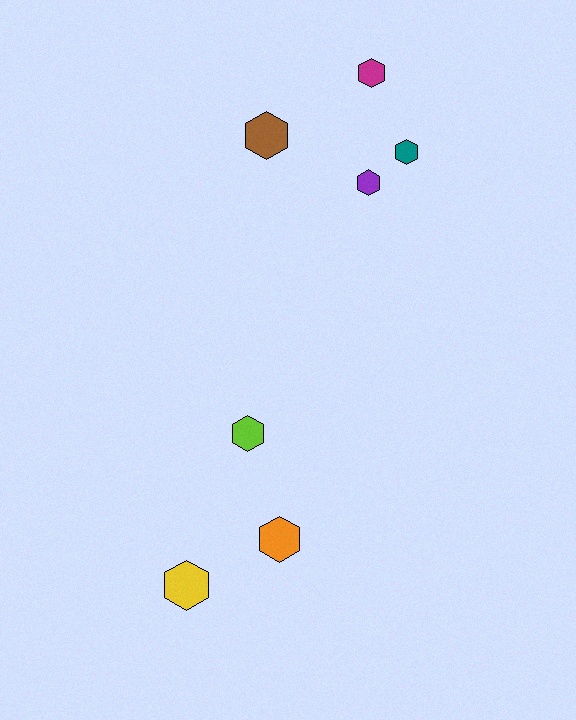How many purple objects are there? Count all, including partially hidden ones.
There is 1 purple object.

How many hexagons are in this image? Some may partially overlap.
There are 7 hexagons.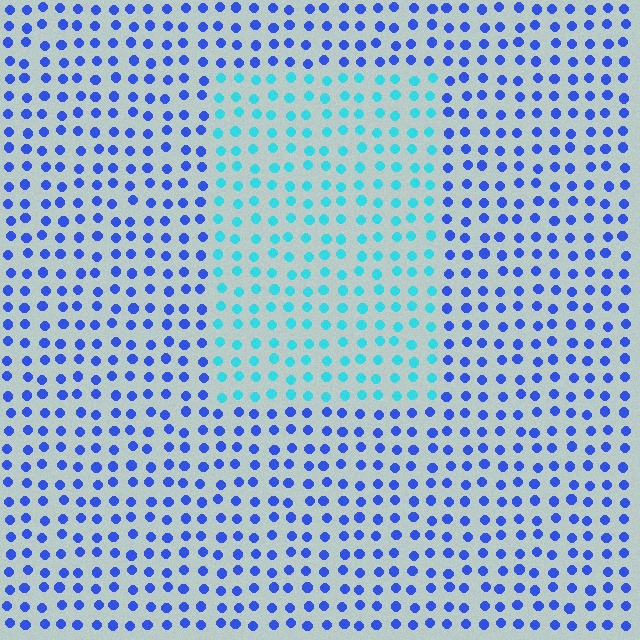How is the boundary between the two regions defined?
The boundary is defined purely by a slight shift in hue (about 46 degrees). Spacing, size, and orientation are identical on both sides.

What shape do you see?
I see a rectangle.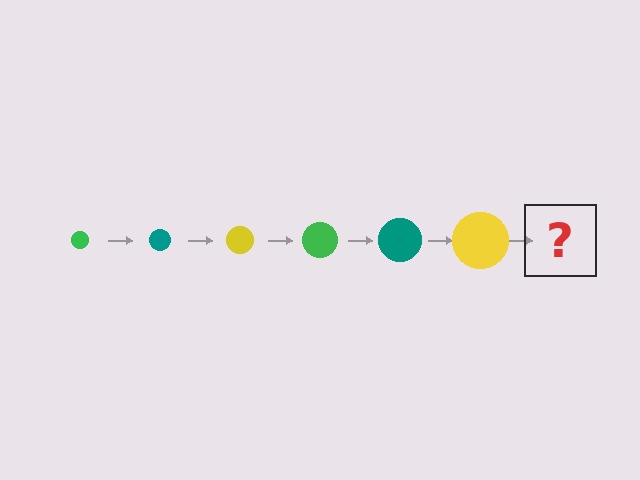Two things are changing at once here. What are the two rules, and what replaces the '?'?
The two rules are that the circle grows larger each step and the color cycles through green, teal, and yellow. The '?' should be a green circle, larger than the previous one.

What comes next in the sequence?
The next element should be a green circle, larger than the previous one.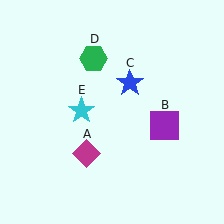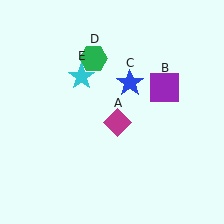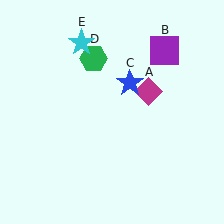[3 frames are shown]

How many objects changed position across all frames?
3 objects changed position: magenta diamond (object A), purple square (object B), cyan star (object E).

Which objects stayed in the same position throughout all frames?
Blue star (object C) and green hexagon (object D) remained stationary.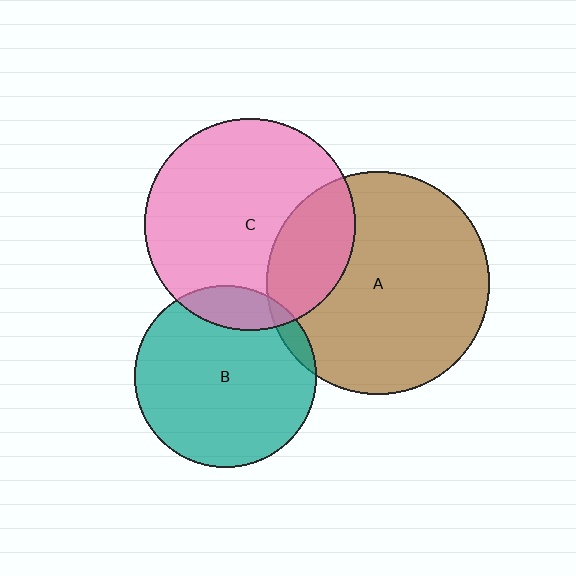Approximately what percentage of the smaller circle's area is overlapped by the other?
Approximately 5%.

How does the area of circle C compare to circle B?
Approximately 1.3 times.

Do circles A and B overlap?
Yes.